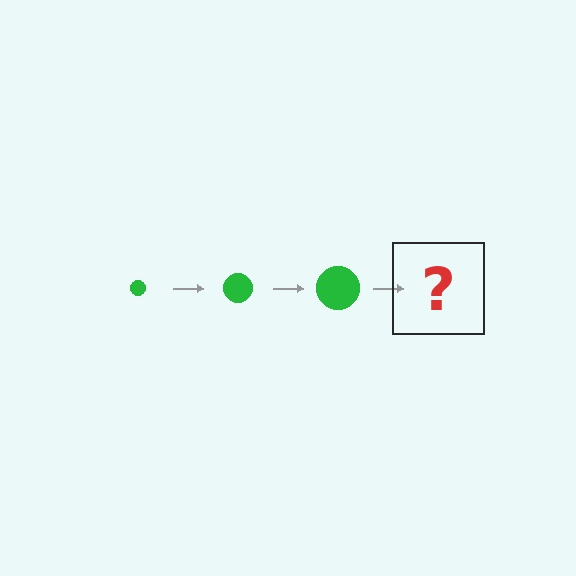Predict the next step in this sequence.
The next step is a green circle, larger than the previous one.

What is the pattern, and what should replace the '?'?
The pattern is that the circle gets progressively larger each step. The '?' should be a green circle, larger than the previous one.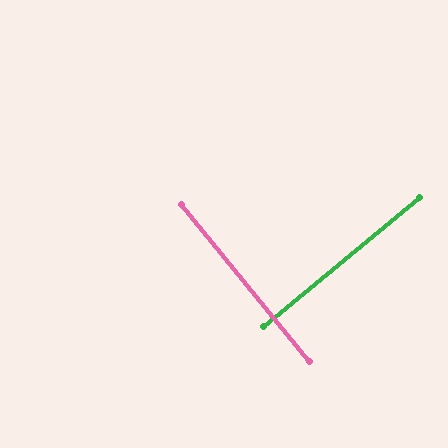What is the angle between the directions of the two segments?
Approximately 90 degrees.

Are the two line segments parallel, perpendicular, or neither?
Perpendicular — they meet at approximately 90°.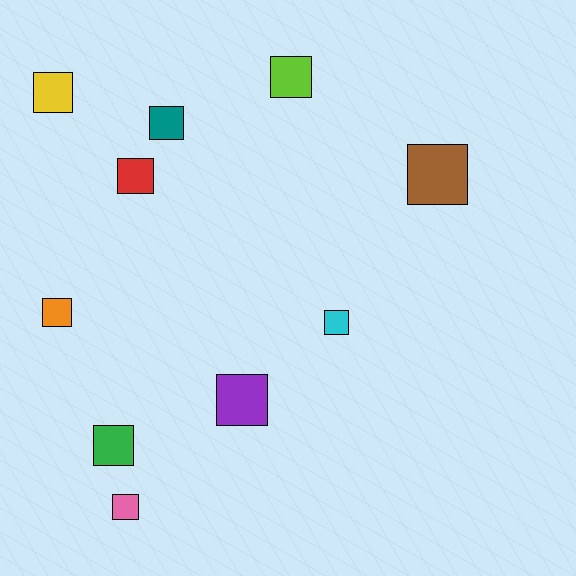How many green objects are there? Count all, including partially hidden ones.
There is 1 green object.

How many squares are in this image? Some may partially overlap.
There are 10 squares.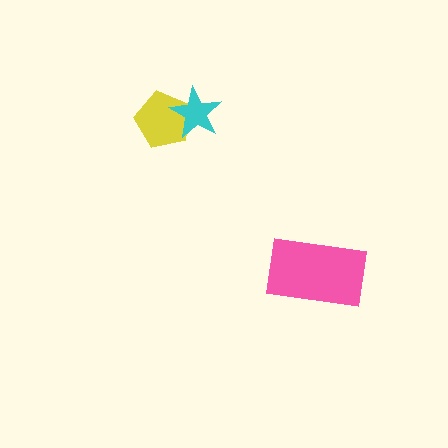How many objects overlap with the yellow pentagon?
1 object overlaps with the yellow pentagon.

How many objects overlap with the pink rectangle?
0 objects overlap with the pink rectangle.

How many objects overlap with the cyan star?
1 object overlaps with the cyan star.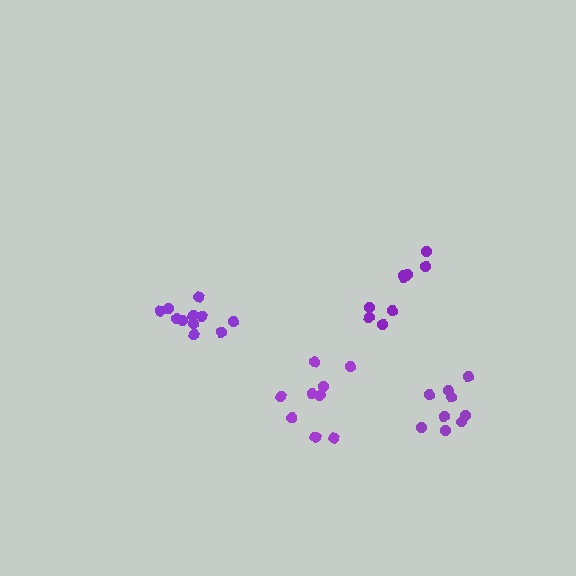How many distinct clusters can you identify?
There are 4 distinct clusters.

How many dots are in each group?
Group 1: 11 dots, Group 2: 9 dots, Group 3: 9 dots, Group 4: 9 dots (38 total).